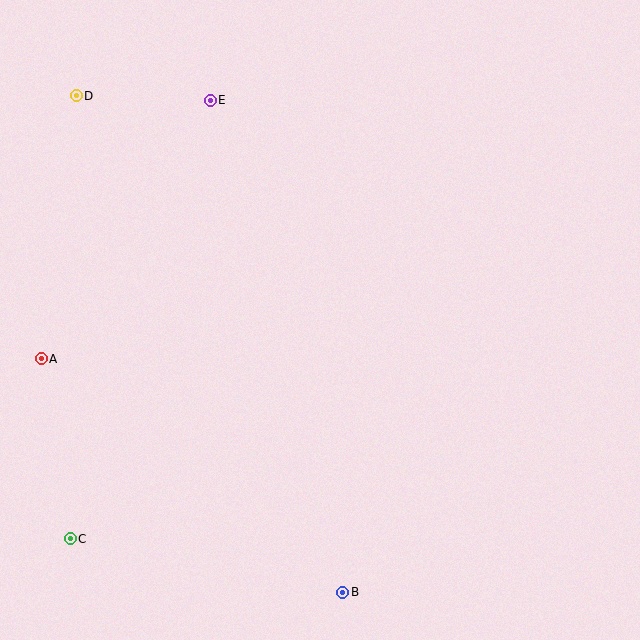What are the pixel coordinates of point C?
Point C is at (70, 539).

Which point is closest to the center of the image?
Point E at (210, 100) is closest to the center.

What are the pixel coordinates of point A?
Point A is at (41, 359).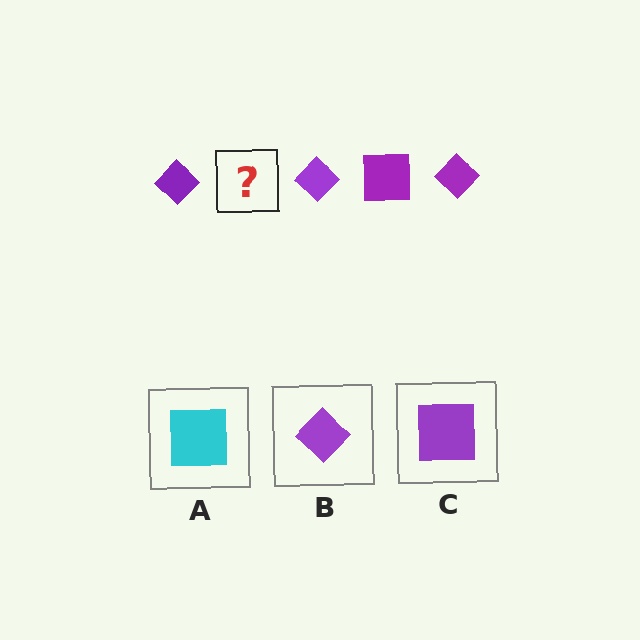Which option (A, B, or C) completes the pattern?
C.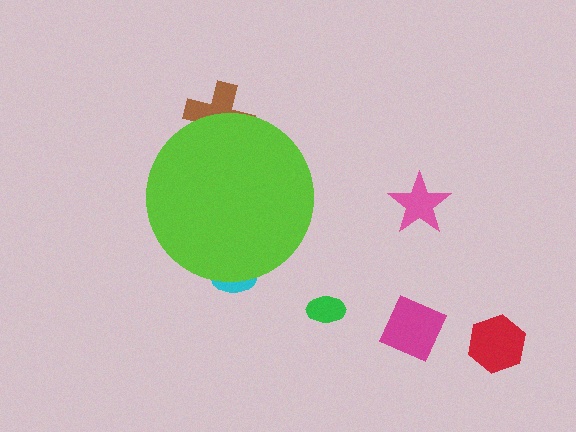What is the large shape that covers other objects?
A lime circle.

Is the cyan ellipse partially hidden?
Yes, the cyan ellipse is partially hidden behind the lime circle.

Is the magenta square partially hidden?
No, the magenta square is fully visible.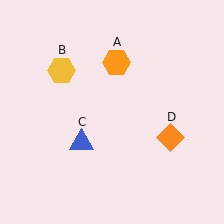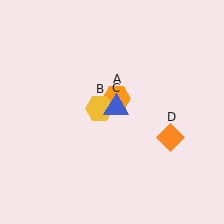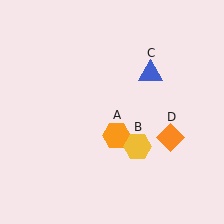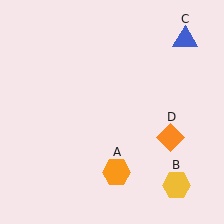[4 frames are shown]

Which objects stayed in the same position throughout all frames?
Orange diamond (object D) remained stationary.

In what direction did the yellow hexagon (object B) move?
The yellow hexagon (object B) moved down and to the right.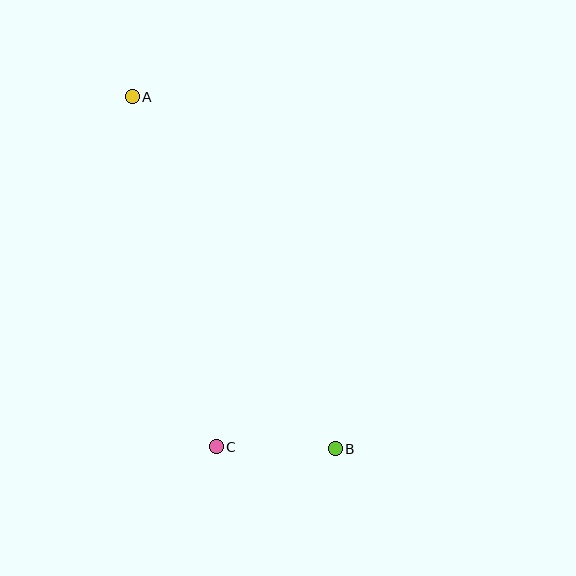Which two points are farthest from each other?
Points A and B are farthest from each other.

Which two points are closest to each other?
Points B and C are closest to each other.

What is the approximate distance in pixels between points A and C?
The distance between A and C is approximately 360 pixels.